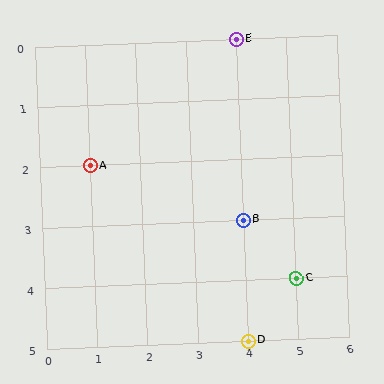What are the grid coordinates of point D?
Point D is at grid coordinates (4, 5).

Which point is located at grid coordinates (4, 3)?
Point B is at (4, 3).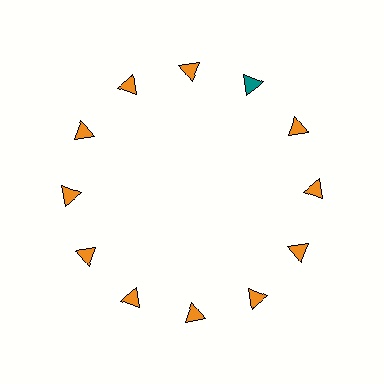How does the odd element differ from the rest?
It has a different color: teal instead of orange.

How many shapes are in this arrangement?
There are 12 shapes arranged in a ring pattern.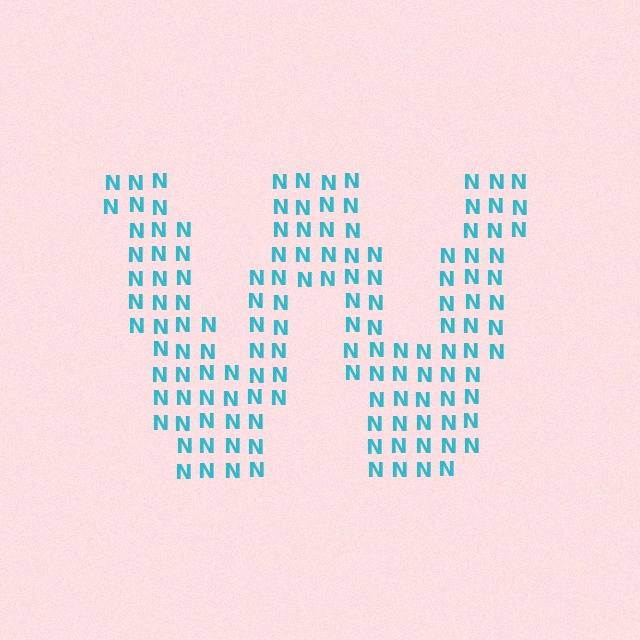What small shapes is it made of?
It is made of small letter N's.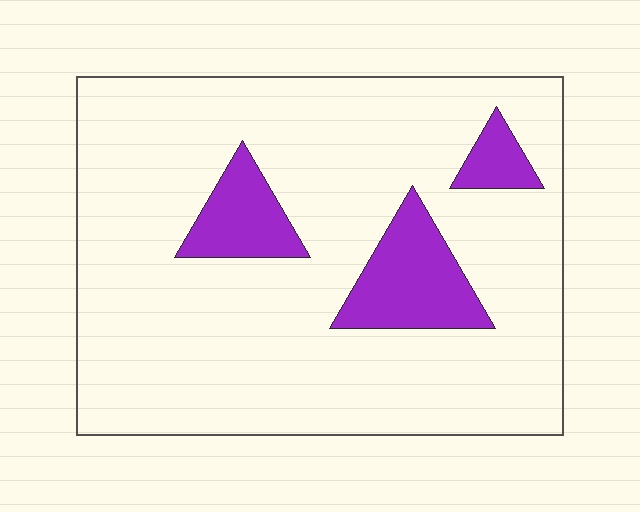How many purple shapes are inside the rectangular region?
3.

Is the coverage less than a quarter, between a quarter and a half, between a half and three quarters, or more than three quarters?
Less than a quarter.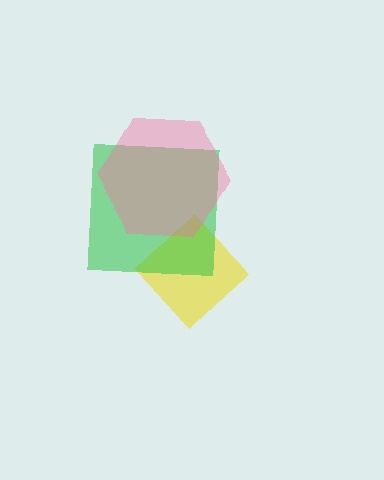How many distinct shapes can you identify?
There are 3 distinct shapes: a yellow diamond, a green square, a pink hexagon.